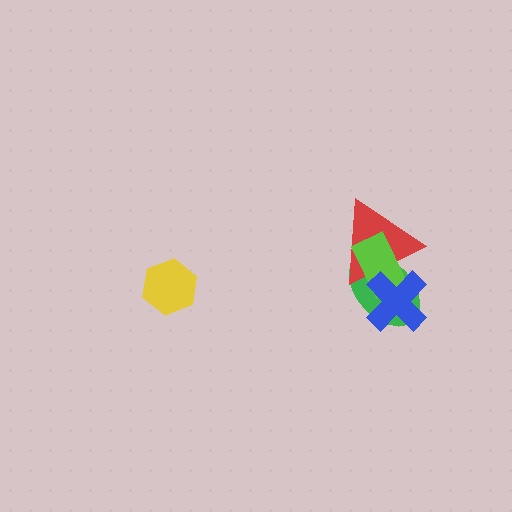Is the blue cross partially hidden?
No, no other shape covers it.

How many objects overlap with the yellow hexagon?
0 objects overlap with the yellow hexagon.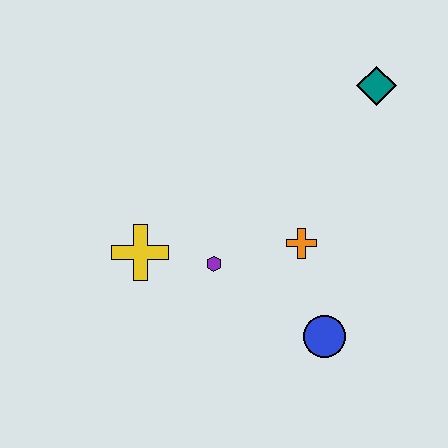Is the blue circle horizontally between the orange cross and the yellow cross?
No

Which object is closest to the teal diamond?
The orange cross is closest to the teal diamond.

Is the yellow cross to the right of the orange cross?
No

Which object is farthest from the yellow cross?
The teal diamond is farthest from the yellow cross.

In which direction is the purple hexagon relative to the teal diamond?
The purple hexagon is below the teal diamond.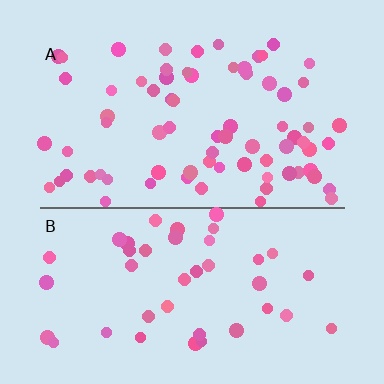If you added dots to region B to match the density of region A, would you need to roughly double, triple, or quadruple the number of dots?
Approximately double.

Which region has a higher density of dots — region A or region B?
A (the top).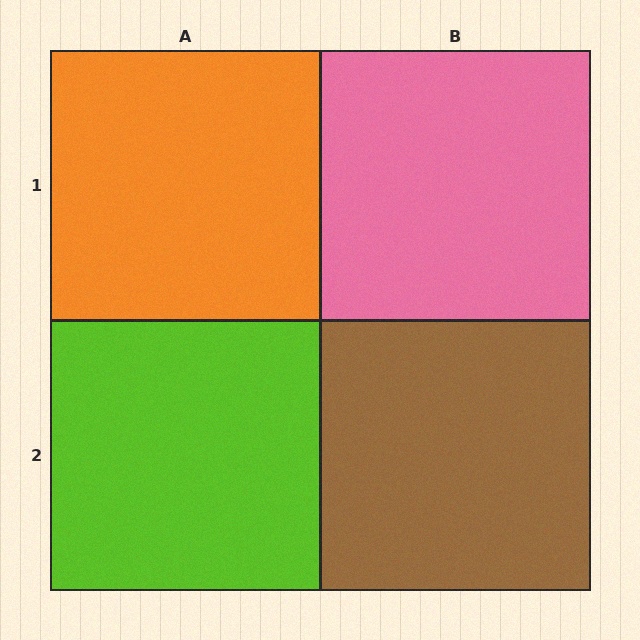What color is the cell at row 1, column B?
Pink.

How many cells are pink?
1 cell is pink.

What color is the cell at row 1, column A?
Orange.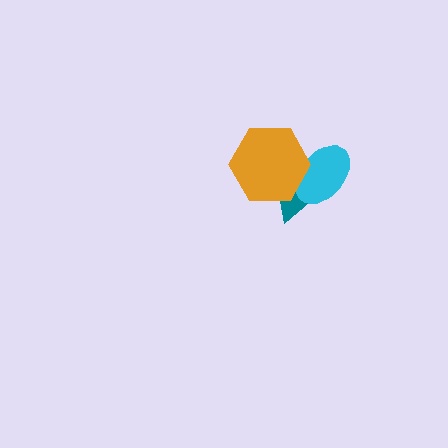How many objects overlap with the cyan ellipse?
2 objects overlap with the cyan ellipse.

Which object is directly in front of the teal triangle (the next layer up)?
The cyan ellipse is directly in front of the teal triangle.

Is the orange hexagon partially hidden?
No, no other shape covers it.